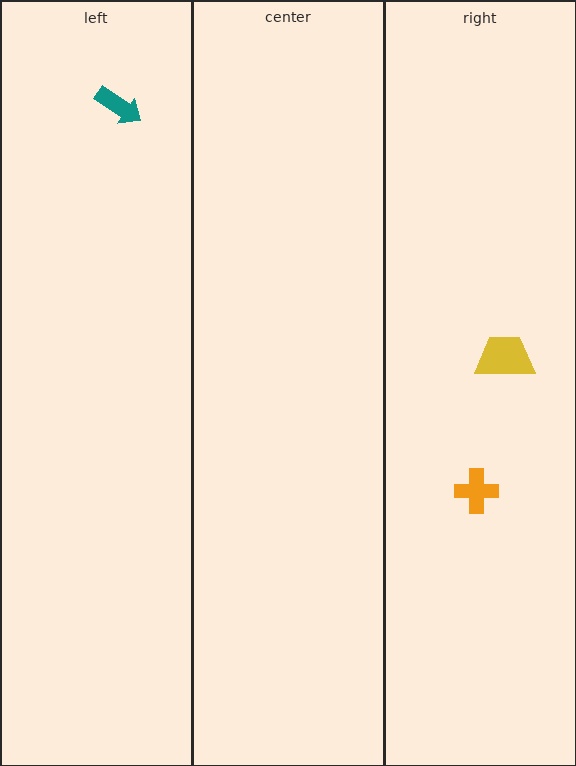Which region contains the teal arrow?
The left region.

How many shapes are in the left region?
1.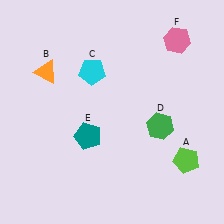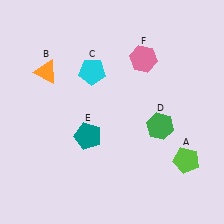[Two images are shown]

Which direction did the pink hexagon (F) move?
The pink hexagon (F) moved left.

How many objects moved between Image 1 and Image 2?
1 object moved between the two images.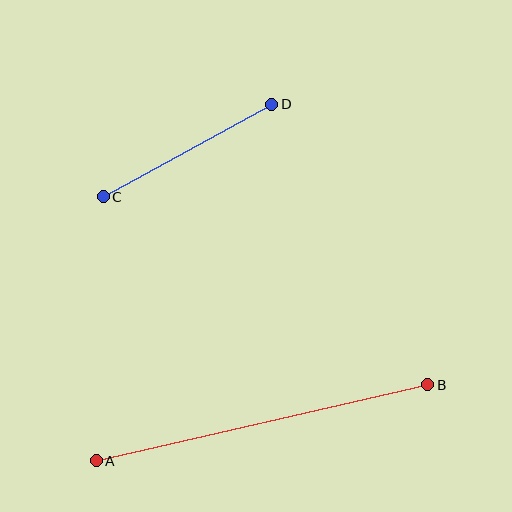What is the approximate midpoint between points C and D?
The midpoint is at approximately (188, 150) pixels.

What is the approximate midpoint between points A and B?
The midpoint is at approximately (262, 423) pixels.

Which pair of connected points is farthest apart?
Points A and B are farthest apart.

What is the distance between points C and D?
The distance is approximately 192 pixels.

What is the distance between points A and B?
The distance is approximately 340 pixels.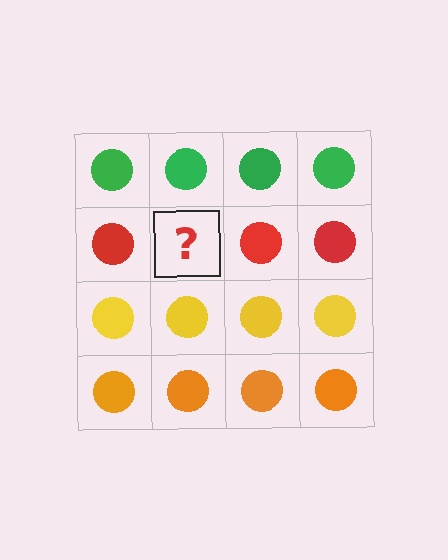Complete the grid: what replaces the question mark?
The question mark should be replaced with a red circle.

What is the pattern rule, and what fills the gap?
The rule is that each row has a consistent color. The gap should be filled with a red circle.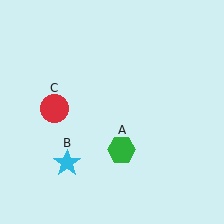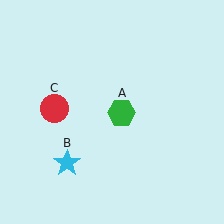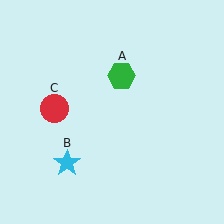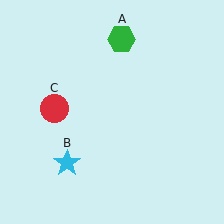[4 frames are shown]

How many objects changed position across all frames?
1 object changed position: green hexagon (object A).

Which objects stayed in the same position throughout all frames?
Cyan star (object B) and red circle (object C) remained stationary.